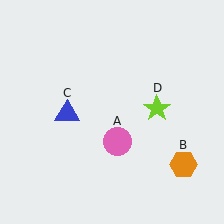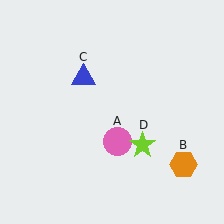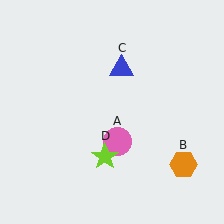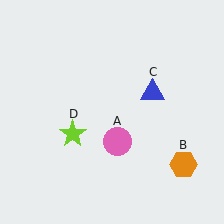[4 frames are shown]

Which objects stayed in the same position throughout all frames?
Pink circle (object A) and orange hexagon (object B) remained stationary.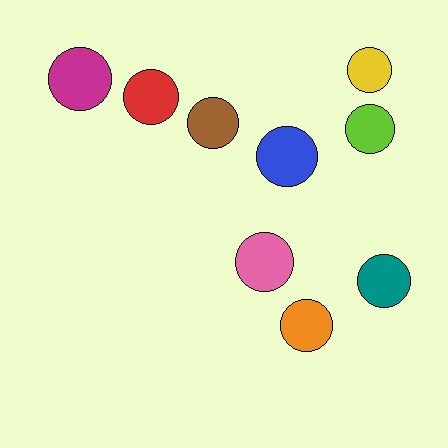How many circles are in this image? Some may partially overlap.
There are 9 circles.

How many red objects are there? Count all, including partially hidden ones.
There is 1 red object.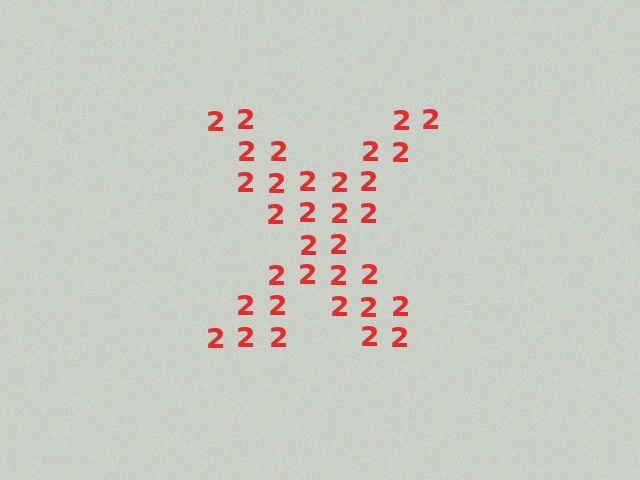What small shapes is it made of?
It is made of small digit 2's.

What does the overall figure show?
The overall figure shows the letter X.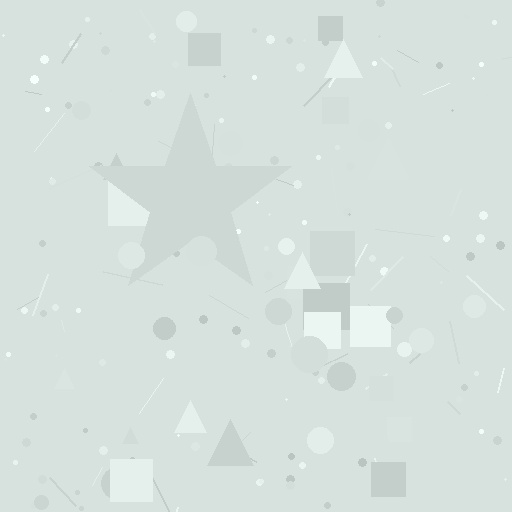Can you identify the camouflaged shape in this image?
The camouflaged shape is a star.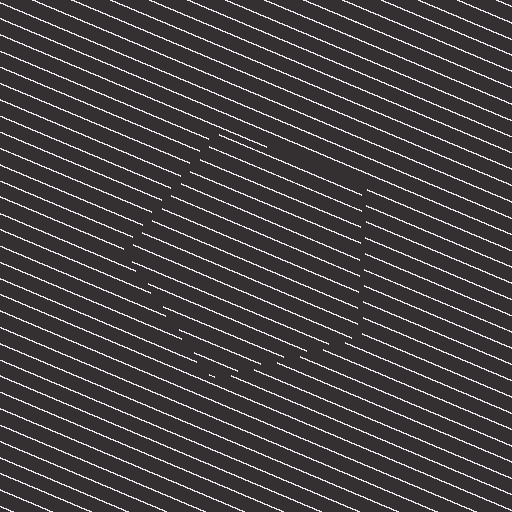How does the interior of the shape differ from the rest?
The interior of the shape contains the same grating, shifted by half a period — the contour is defined by the phase discontinuity where line-ends from the inner and outer gratings abut.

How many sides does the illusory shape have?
5 sides — the line-ends trace a pentagon.